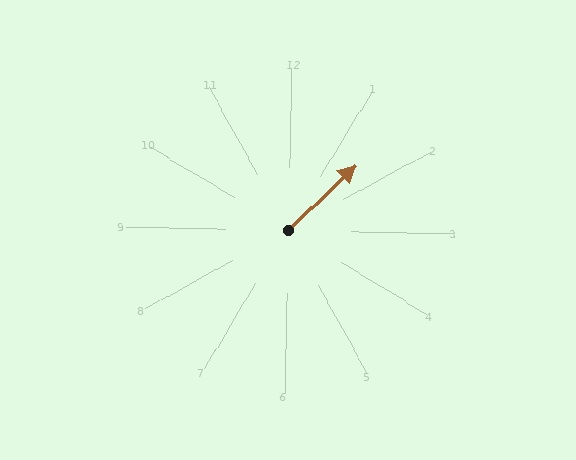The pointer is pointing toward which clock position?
Roughly 2 o'clock.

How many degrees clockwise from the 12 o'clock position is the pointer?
Approximately 45 degrees.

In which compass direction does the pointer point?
Northeast.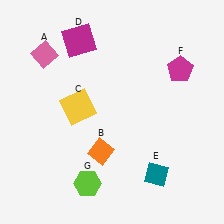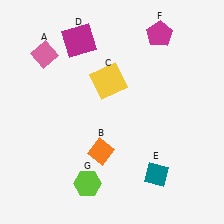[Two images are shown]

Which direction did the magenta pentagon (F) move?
The magenta pentagon (F) moved up.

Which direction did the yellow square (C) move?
The yellow square (C) moved right.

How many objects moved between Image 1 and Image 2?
2 objects moved between the two images.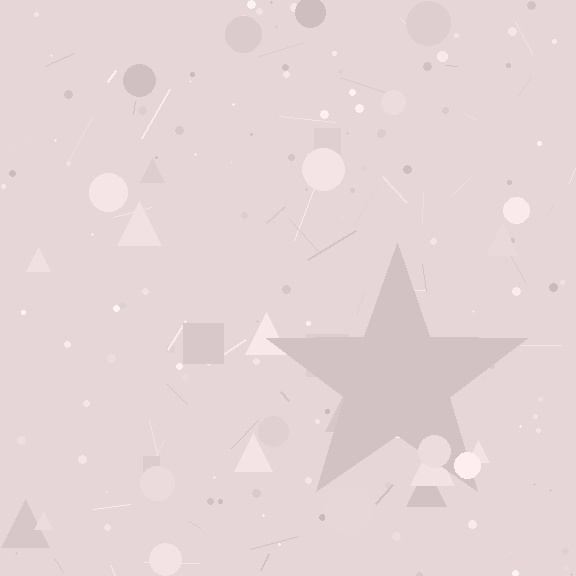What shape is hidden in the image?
A star is hidden in the image.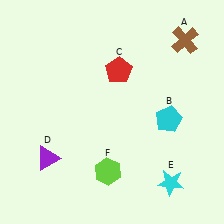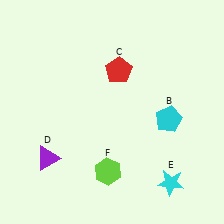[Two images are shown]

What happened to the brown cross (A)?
The brown cross (A) was removed in Image 2. It was in the top-right area of Image 1.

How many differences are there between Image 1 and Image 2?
There is 1 difference between the two images.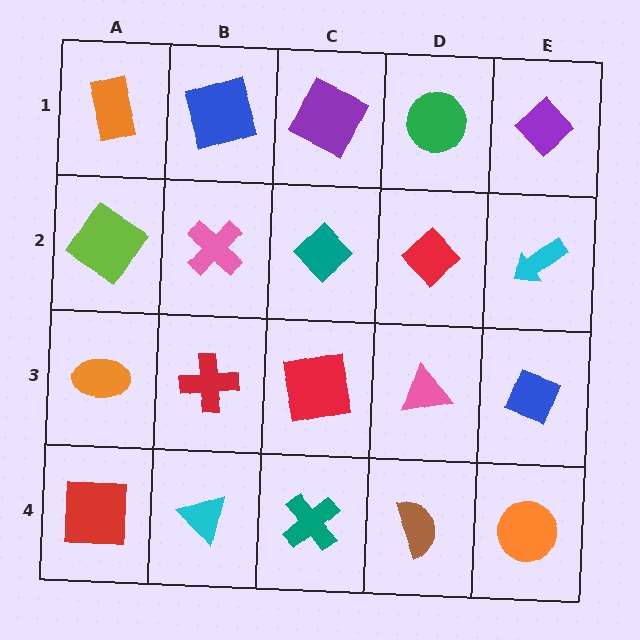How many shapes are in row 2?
5 shapes.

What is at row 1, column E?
A purple diamond.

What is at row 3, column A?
An orange ellipse.